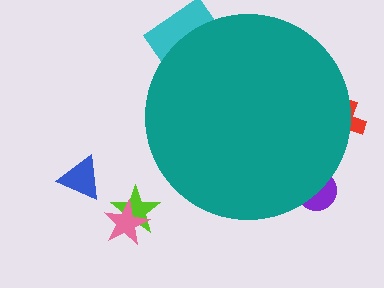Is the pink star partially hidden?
No, the pink star is fully visible.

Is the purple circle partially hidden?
Yes, the purple circle is partially hidden behind the teal circle.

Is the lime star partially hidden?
No, the lime star is fully visible.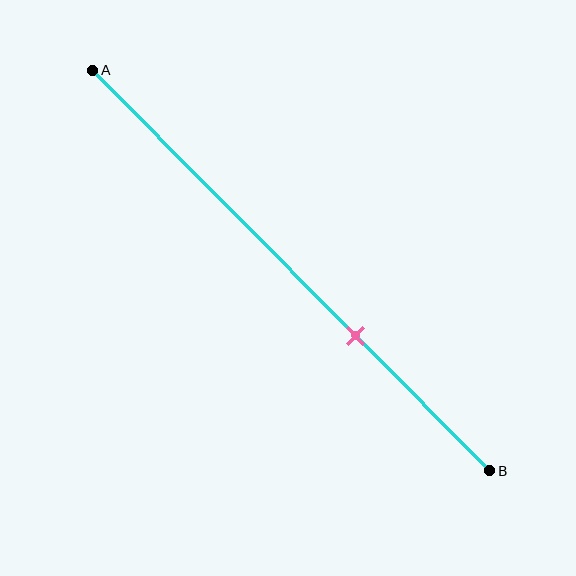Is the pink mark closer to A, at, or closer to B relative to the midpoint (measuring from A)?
The pink mark is closer to point B than the midpoint of segment AB.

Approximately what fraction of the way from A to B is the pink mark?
The pink mark is approximately 65% of the way from A to B.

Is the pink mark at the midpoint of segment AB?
No, the mark is at about 65% from A, not at the 50% midpoint.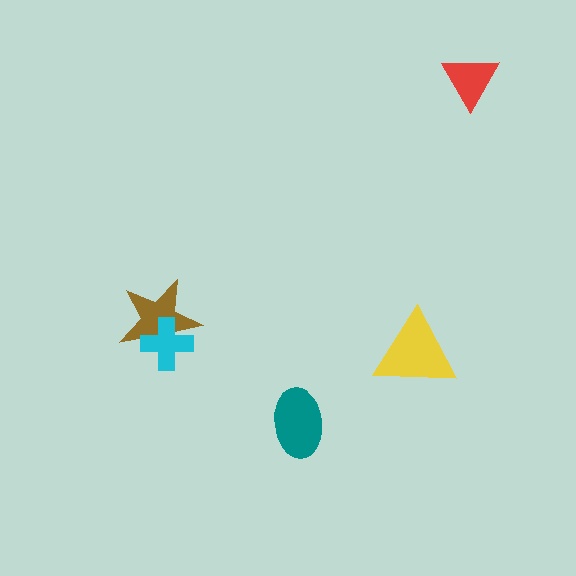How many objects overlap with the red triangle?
0 objects overlap with the red triangle.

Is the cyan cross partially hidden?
No, no other shape covers it.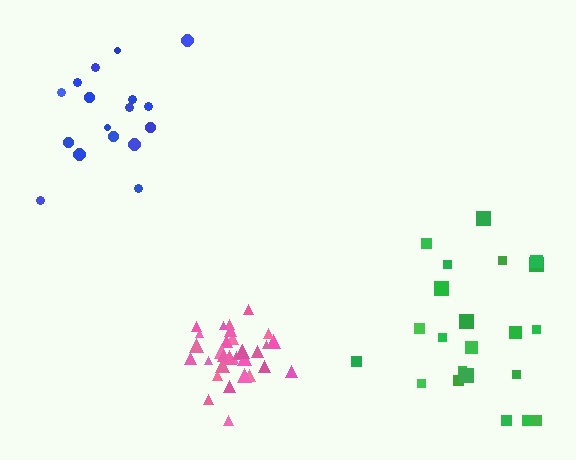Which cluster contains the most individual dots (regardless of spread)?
Pink (33).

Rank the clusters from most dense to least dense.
pink, blue, green.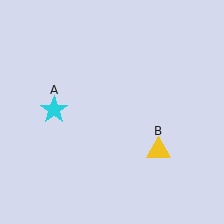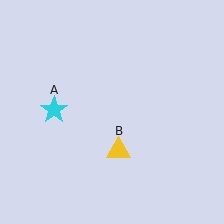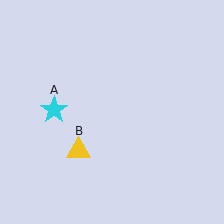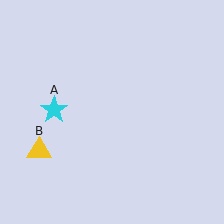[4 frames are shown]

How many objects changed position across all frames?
1 object changed position: yellow triangle (object B).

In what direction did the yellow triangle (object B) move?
The yellow triangle (object B) moved left.